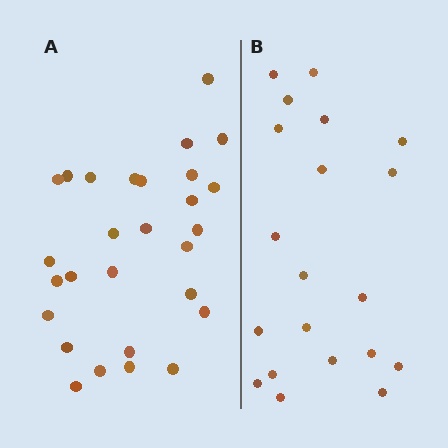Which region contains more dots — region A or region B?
Region A (the left region) has more dots.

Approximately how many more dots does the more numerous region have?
Region A has roughly 8 or so more dots than region B.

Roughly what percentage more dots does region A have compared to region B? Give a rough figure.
About 40% more.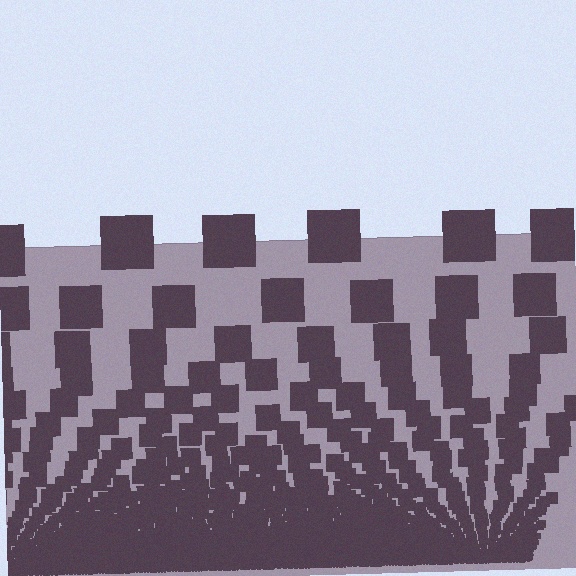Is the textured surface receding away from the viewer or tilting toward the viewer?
The surface appears to tilt toward the viewer. Texture elements get larger and sparser toward the top.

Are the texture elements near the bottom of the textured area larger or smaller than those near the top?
Smaller. The gradient is inverted — elements near the bottom are smaller and denser.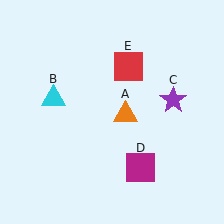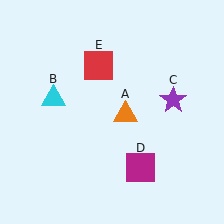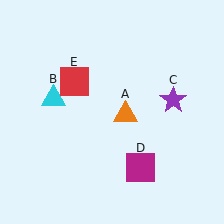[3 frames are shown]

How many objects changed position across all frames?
1 object changed position: red square (object E).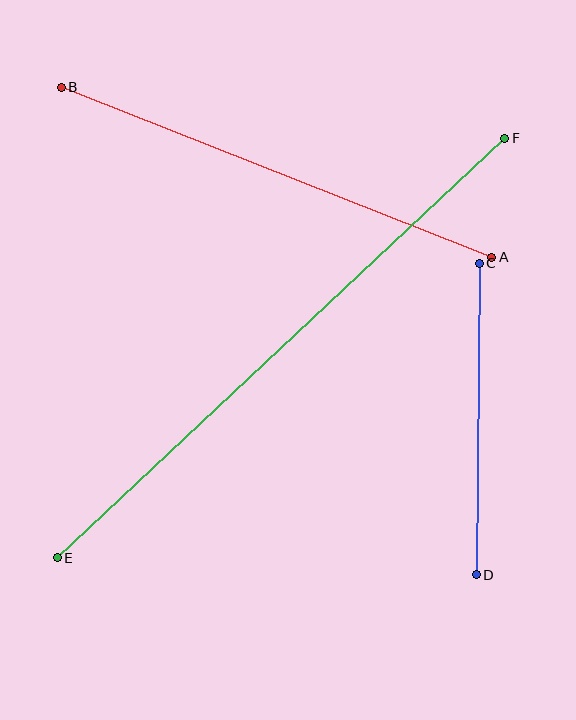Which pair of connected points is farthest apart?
Points E and F are farthest apart.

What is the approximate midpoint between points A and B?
The midpoint is at approximately (276, 172) pixels.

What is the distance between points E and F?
The distance is approximately 614 pixels.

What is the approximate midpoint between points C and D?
The midpoint is at approximately (478, 419) pixels.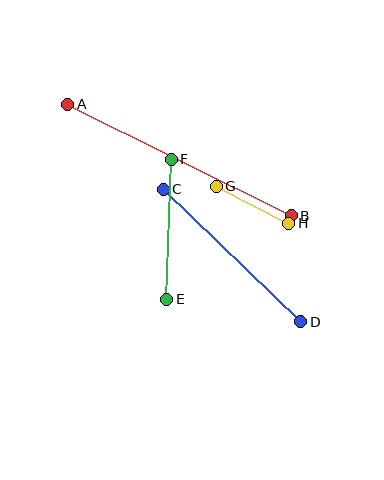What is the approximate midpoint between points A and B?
The midpoint is at approximately (180, 160) pixels.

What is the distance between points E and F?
The distance is approximately 140 pixels.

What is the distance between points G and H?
The distance is approximately 81 pixels.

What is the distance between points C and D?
The distance is approximately 191 pixels.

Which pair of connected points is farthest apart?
Points A and B are farthest apart.